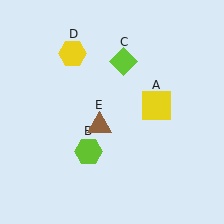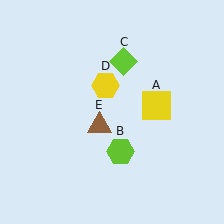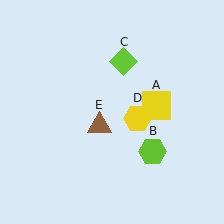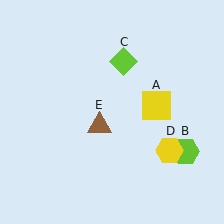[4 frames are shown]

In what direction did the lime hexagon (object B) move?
The lime hexagon (object B) moved right.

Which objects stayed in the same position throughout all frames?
Yellow square (object A) and lime diamond (object C) and brown triangle (object E) remained stationary.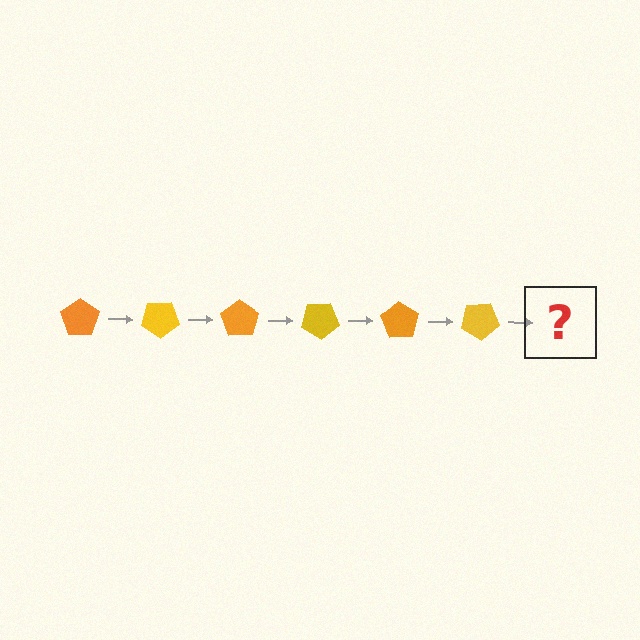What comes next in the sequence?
The next element should be an orange pentagon, rotated 210 degrees from the start.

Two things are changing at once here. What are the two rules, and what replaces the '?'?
The two rules are that it rotates 35 degrees each step and the color cycles through orange and yellow. The '?' should be an orange pentagon, rotated 210 degrees from the start.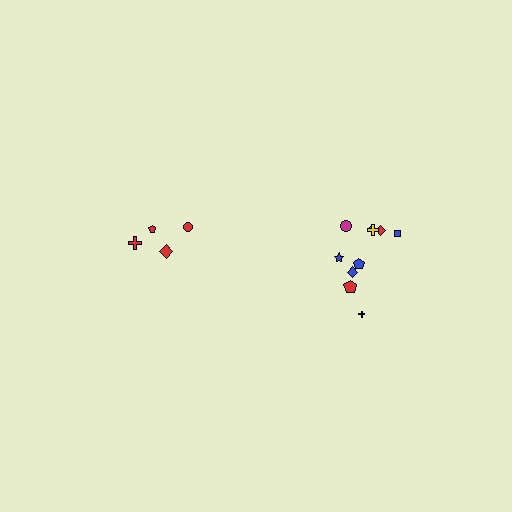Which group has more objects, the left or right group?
The right group.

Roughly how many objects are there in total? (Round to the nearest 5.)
Roughly 15 objects in total.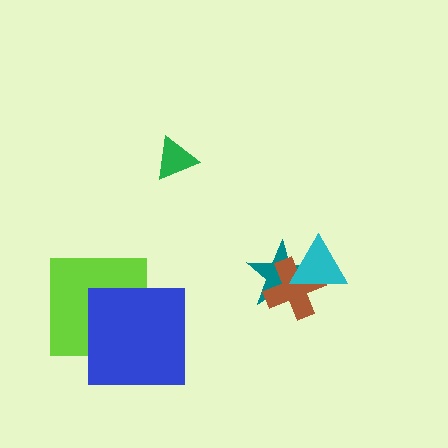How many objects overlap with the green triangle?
0 objects overlap with the green triangle.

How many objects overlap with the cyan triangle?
2 objects overlap with the cyan triangle.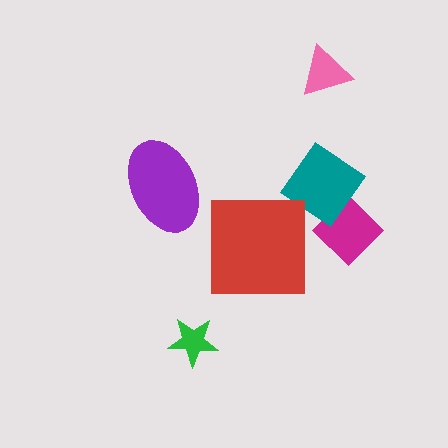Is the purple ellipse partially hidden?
No, no other shape covers it.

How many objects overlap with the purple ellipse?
0 objects overlap with the purple ellipse.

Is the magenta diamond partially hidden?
Yes, it is partially covered by another shape.